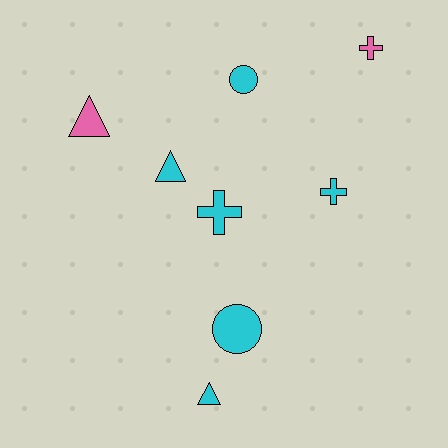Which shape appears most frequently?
Triangle, with 3 objects.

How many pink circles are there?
There are no pink circles.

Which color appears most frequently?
Cyan, with 6 objects.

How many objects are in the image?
There are 8 objects.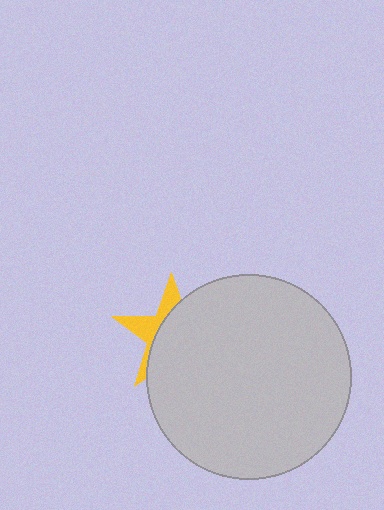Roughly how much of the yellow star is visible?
A small part of it is visible (roughly 33%).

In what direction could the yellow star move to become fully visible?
The yellow star could move left. That would shift it out from behind the light gray circle entirely.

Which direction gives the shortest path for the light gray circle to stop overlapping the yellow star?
Moving right gives the shortest separation.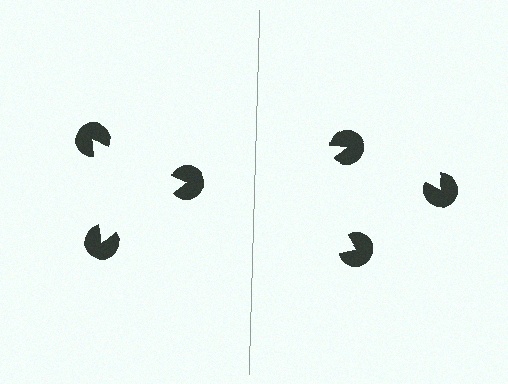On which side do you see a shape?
An illusory triangle appears on the left side. On the right side the wedge cuts are rotated, so no coherent shape forms.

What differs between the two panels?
The pac-man discs are positioned identically on both sides; only the wedge orientations differ. On the left they align to a triangle; on the right they are misaligned.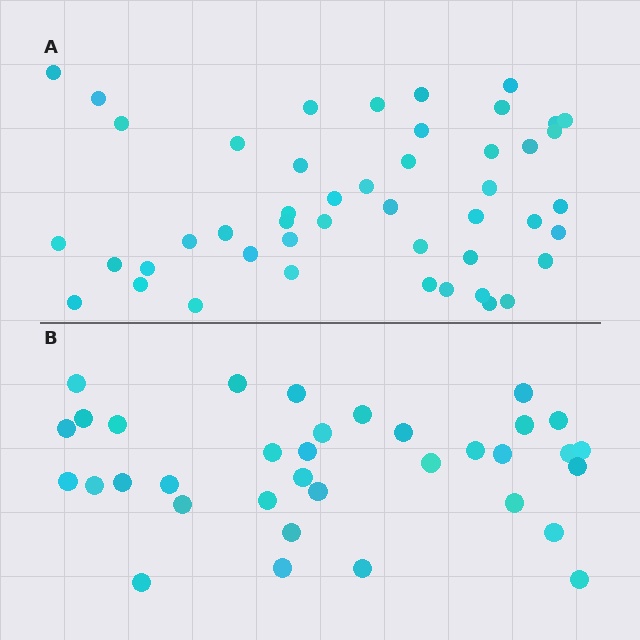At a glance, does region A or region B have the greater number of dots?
Region A (the top region) has more dots.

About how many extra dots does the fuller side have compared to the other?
Region A has roughly 12 or so more dots than region B.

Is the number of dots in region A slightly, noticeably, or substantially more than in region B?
Region A has noticeably more, but not dramatically so. The ratio is roughly 1.3 to 1.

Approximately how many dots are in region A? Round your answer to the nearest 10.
About 50 dots. (The exact count is 47, which rounds to 50.)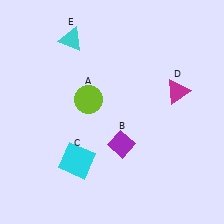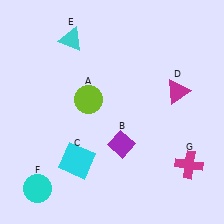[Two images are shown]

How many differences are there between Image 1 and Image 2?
There are 2 differences between the two images.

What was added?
A cyan circle (F), a magenta cross (G) were added in Image 2.